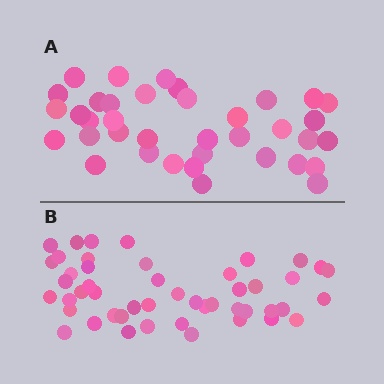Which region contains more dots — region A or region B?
Region B (the bottom region) has more dots.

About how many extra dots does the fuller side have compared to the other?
Region B has roughly 12 or so more dots than region A.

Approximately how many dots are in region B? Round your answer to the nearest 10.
About 50 dots. (The exact count is 48, which rounds to 50.)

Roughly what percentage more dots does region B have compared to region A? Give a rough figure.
About 30% more.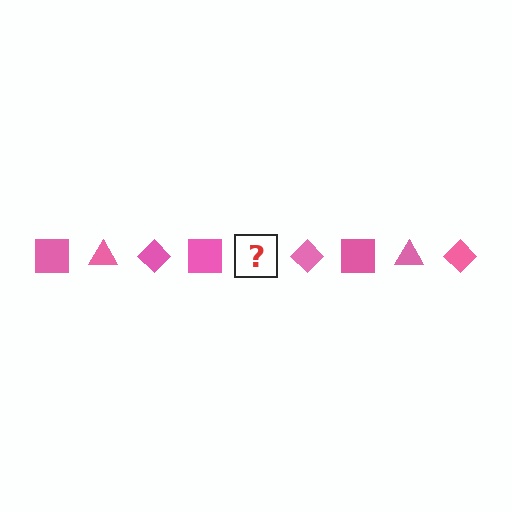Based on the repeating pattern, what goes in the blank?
The blank should be a pink triangle.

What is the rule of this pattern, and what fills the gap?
The rule is that the pattern cycles through square, triangle, diamond shapes in pink. The gap should be filled with a pink triangle.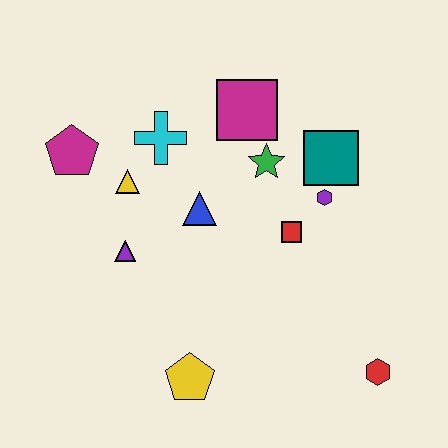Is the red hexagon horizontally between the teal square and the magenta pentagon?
No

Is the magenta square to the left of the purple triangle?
No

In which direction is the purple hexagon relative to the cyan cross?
The purple hexagon is to the right of the cyan cross.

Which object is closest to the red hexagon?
The red square is closest to the red hexagon.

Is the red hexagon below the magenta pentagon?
Yes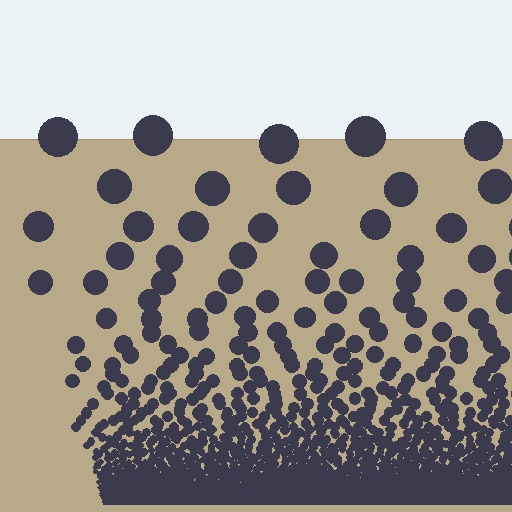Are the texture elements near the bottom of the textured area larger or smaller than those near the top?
Smaller. The gradient is inverted — elements near the bottom are smaller and denser.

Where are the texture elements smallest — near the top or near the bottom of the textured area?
Near the bottom.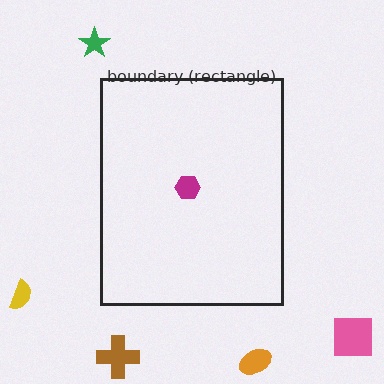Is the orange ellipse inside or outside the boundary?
Outside.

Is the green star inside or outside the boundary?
Outside.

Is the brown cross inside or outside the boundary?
Outside.